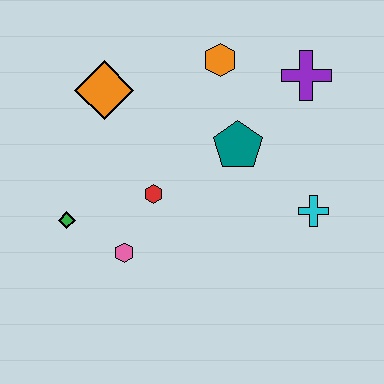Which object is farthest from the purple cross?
The green diamond is farthest from the purple cross.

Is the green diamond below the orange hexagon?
Yes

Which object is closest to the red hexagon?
The pink hexagon is closest to the red hexagon.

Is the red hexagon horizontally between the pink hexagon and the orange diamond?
No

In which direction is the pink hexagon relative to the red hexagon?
The pink hexagon is below the red hexagon.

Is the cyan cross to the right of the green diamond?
Yes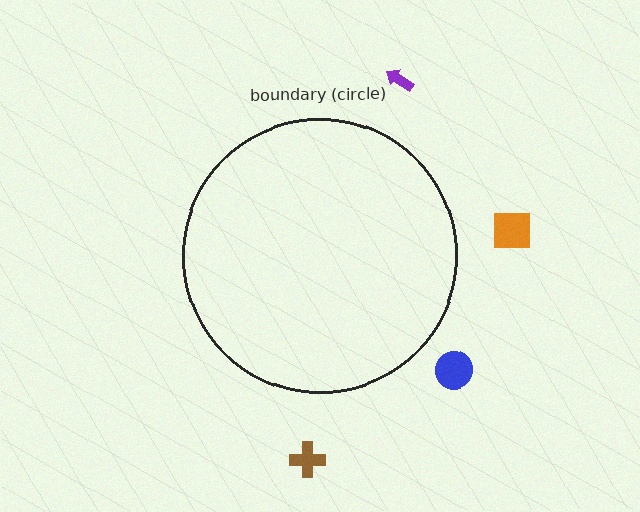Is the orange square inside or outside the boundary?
Outside.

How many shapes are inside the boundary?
0 inside, 4 outside.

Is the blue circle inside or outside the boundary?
Outside.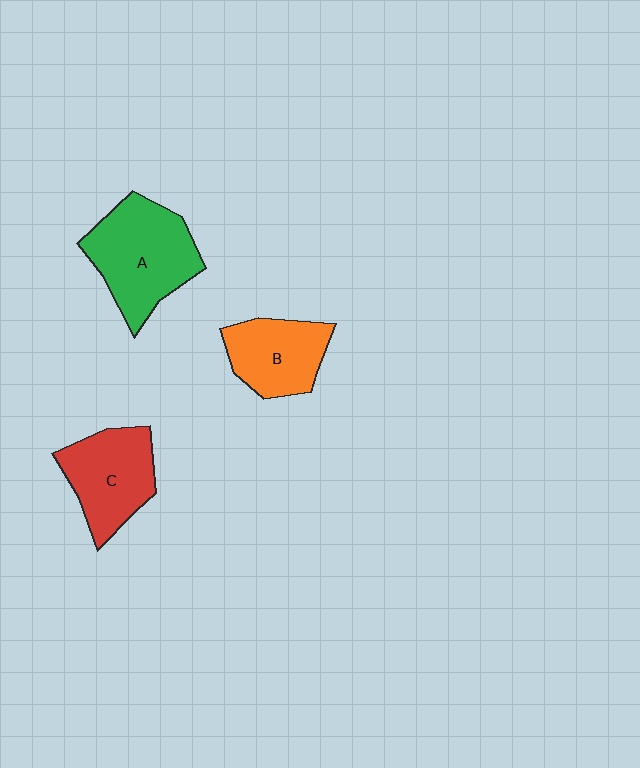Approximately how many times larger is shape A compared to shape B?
Approximately 1.4 times.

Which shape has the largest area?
Shape A (green).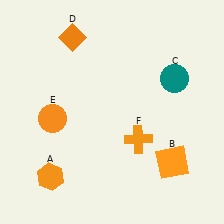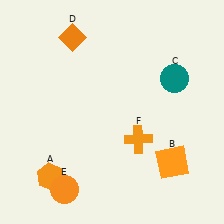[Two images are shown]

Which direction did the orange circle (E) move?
The orange circle (E) moved down.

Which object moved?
The orange circle (E) moved down.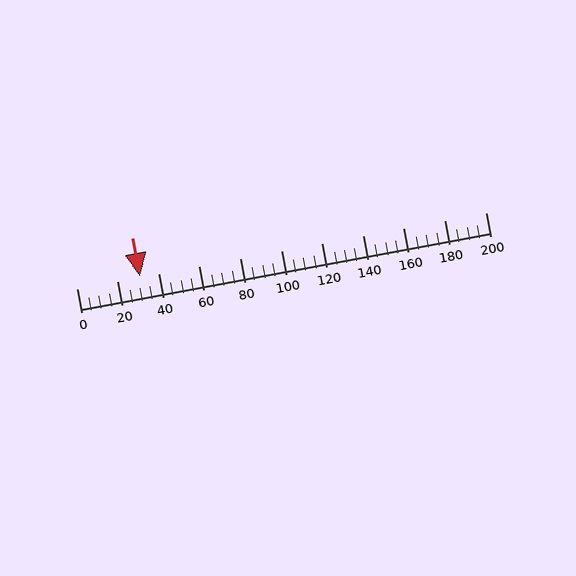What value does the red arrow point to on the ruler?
The red arrow points to approximately 31.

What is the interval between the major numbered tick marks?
The major tick marks are spaced 20 units apart.